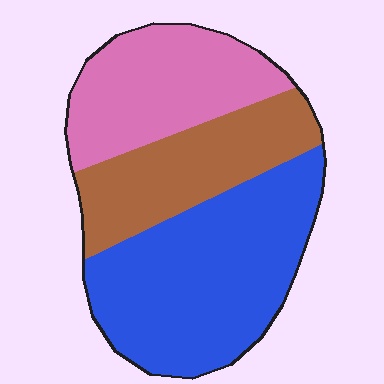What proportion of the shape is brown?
Brown covers 26% of the shape.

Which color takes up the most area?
Blue, at roughly 45%.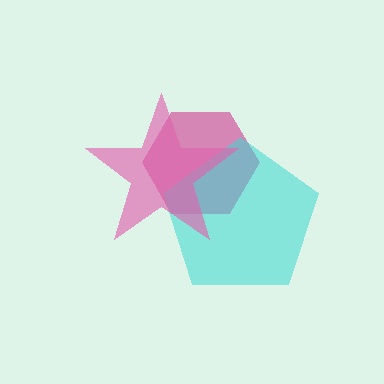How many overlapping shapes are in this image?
There are 3 overlapping shapes in the image.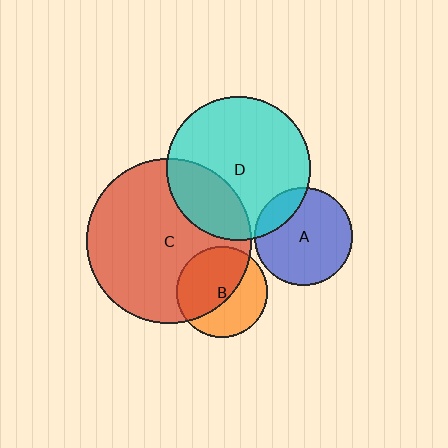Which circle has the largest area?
Circle C (red).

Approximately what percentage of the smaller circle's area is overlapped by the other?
Approximately 55%.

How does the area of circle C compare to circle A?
Approximately 2.8 times.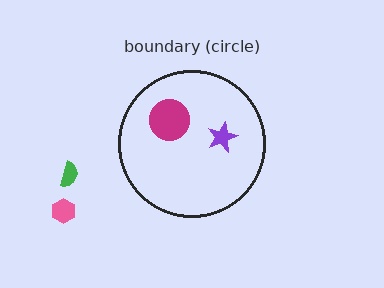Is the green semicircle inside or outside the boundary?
Outside.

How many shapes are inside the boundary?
2 inside, 2 outside.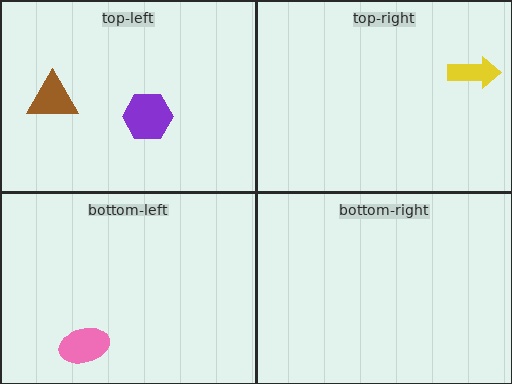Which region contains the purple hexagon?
The top-left region.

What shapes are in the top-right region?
The yellow arrow.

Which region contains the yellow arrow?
The top-right region.